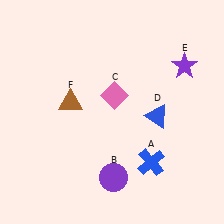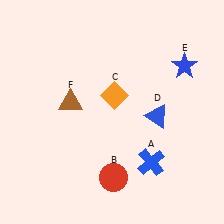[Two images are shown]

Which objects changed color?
B changed from purple to red. C changed from pink to orange. E changed from purple to blue.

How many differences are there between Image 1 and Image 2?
There are 3 differences between the two images.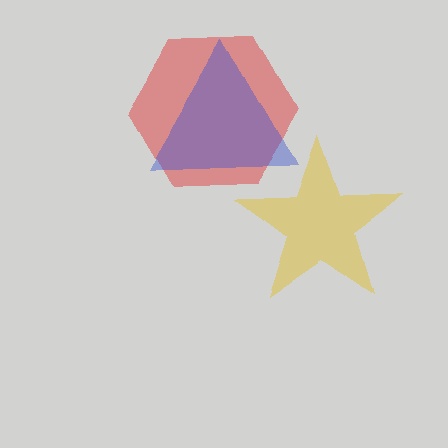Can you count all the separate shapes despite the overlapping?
Yes, there are 3 separate shapes.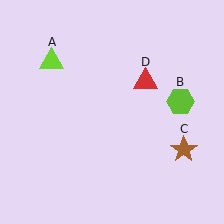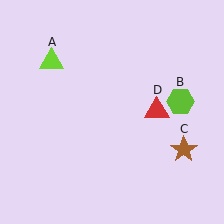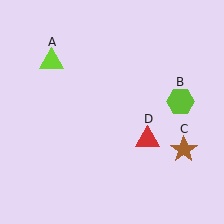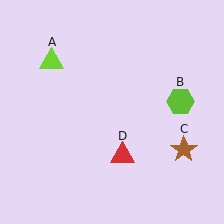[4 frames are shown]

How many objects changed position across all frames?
1 object changed position: red triangle (object D).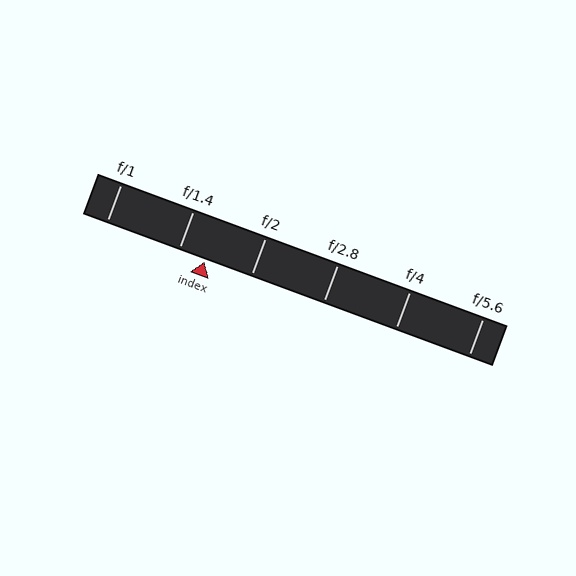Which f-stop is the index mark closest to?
The index mark is closest to f/1.4.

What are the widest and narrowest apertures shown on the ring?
The widest aperture shown is f/1 and the narrowest is f/5.6.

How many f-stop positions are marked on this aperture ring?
There are 6 f-stop positions marked.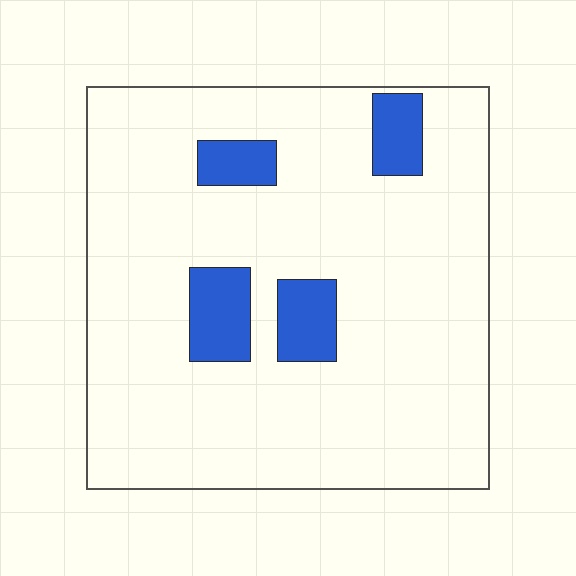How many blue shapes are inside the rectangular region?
4.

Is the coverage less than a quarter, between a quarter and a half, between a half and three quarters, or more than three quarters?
Less than a quarter.